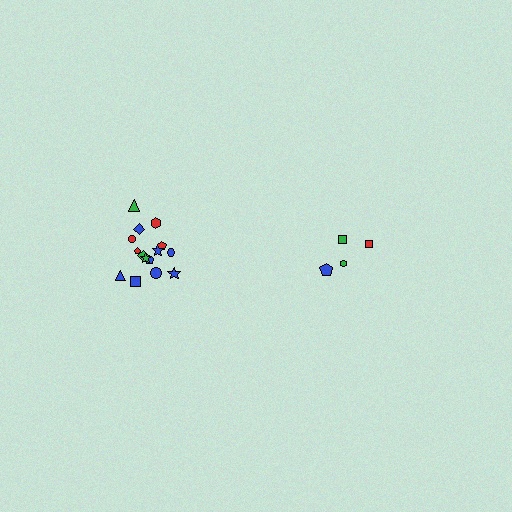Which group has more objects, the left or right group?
The left group.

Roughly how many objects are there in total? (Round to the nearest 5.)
Roughly 20 objects in total.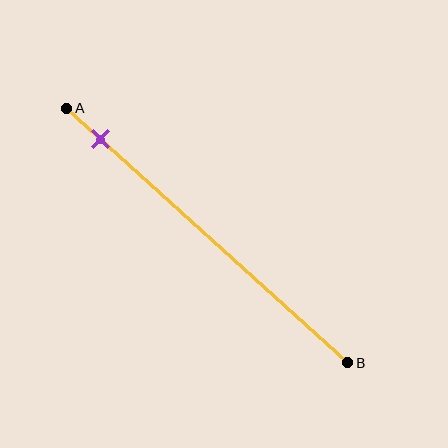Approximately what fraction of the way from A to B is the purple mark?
The purple mark is approximately 10% of the way from A to B.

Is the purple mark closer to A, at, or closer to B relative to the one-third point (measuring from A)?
The purple mark is closer to point A than the one-third point of segment AB.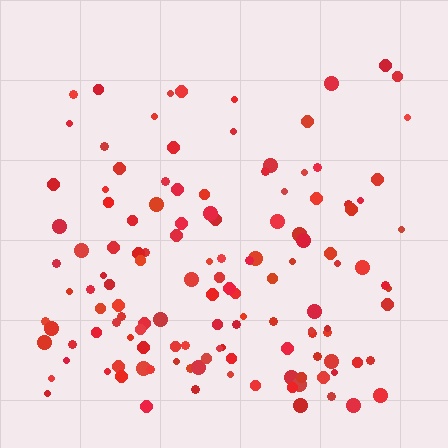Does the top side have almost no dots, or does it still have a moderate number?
Still a moderate number, just noticeably fewer than the bottom.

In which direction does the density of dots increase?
From top to bottom, with the bottom side densest.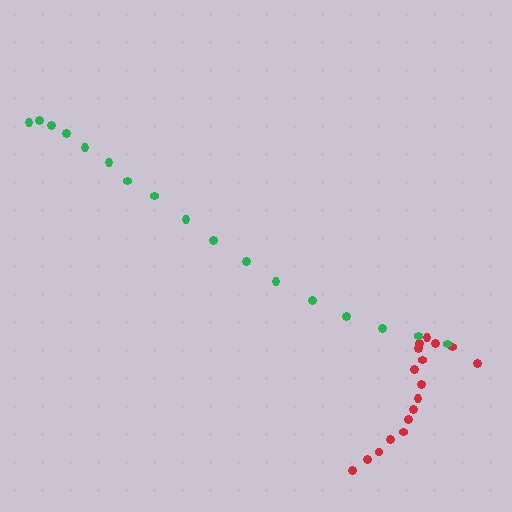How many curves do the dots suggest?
There are 2 distinct paths.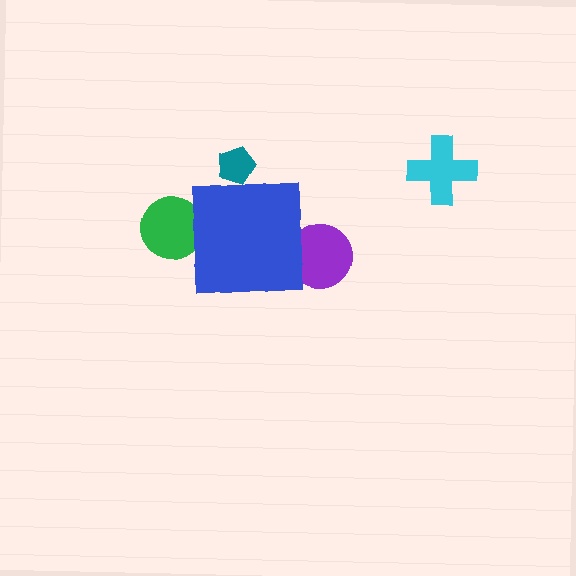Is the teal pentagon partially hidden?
Yes, the teal pentagon is partially hidden behind the blue square.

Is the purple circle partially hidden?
Yes, the purple circle is partially hidden behind the blue square.